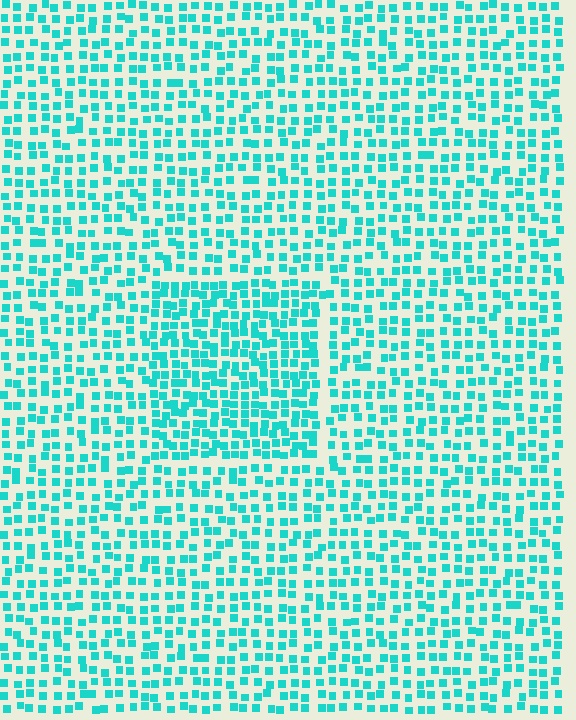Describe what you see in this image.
The image contains small cyan elements arranged at two different densities. A rectangle-shaped region is visible where the elements are more densely packed than the surrounding area.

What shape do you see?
I see a rectangle.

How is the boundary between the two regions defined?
The boundary is defined by a change in element density (approximately 1.6x ratio). All elements are the same color, size, and shape.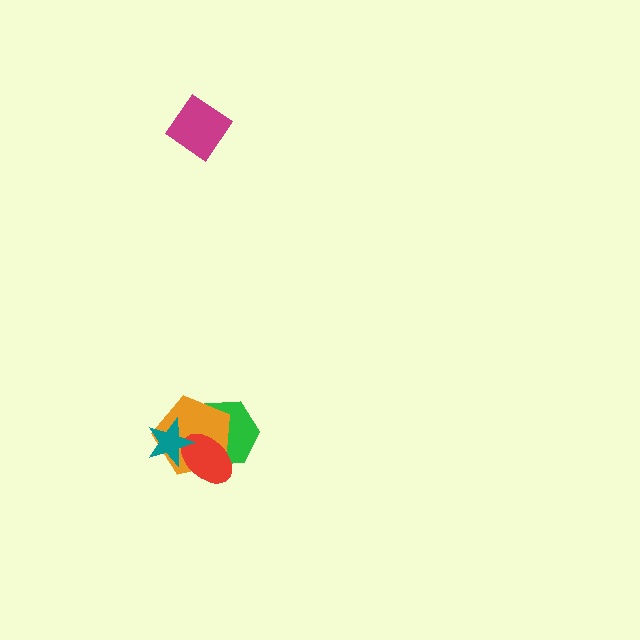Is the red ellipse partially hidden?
Yes, it is partially covered by another shape.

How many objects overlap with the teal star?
2 objects overlap with the teal star.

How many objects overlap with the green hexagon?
2 objects overlap with the green hexagon.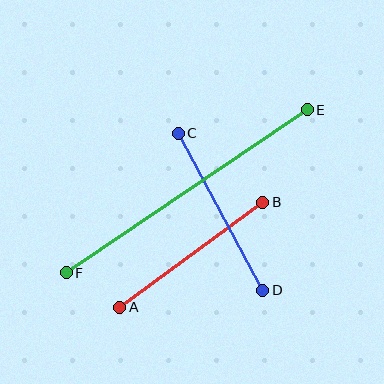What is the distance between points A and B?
The distance is approximately 177 pixels.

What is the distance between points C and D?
The distance is approximately 178 pixels.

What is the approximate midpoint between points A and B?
The midpoint is at approximately (191, 255) pixels.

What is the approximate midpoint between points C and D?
The midpoint is at approximately (221, 212) pixels.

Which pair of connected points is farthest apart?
Points E and F are farthest apart.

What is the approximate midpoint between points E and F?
The midpoint is at approximately (187, 191) pixels.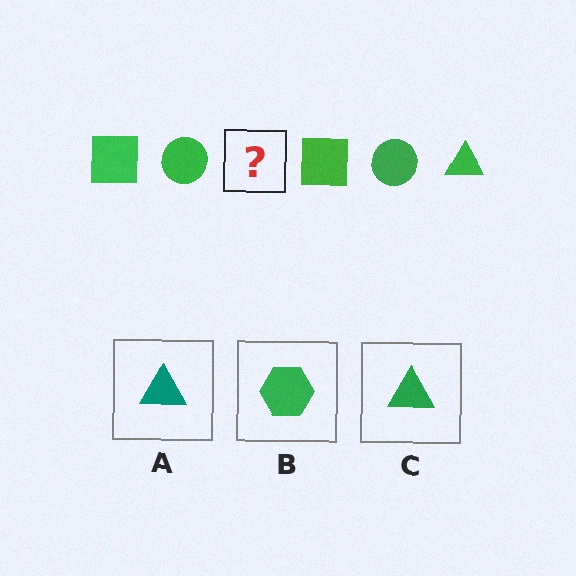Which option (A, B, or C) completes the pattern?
C.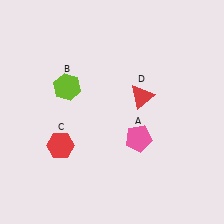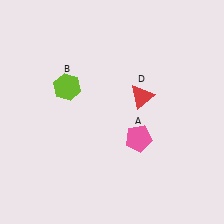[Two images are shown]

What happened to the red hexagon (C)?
The red hexagon (C) was removed in Image 2. It was in the bottom-left area of Image 1.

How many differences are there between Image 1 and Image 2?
There is 1 difference between the two images.